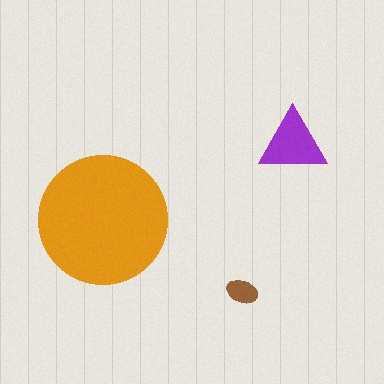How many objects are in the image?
There are 3 objects in the image.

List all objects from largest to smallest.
The orange circle, the purple triangle, the brown ellipse.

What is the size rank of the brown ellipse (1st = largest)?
3rd.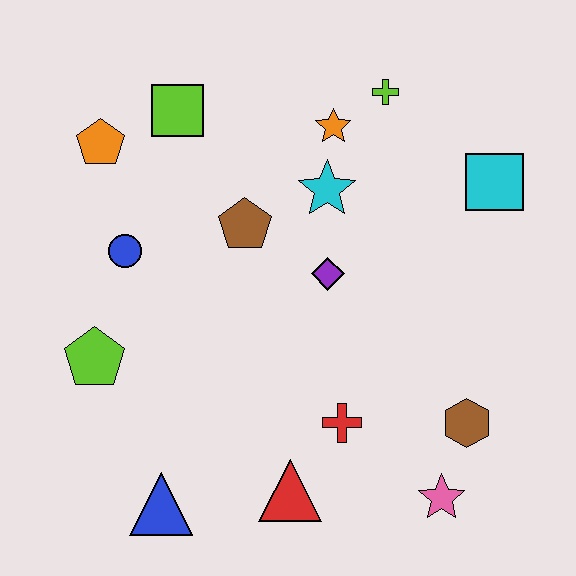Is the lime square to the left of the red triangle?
Yes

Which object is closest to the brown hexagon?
The pink star is closest to the brown hexagon.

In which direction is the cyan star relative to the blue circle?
The cyan star is to the right of the blue circle.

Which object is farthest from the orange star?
The blue triangle is farthest from the orange star.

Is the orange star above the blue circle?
Yes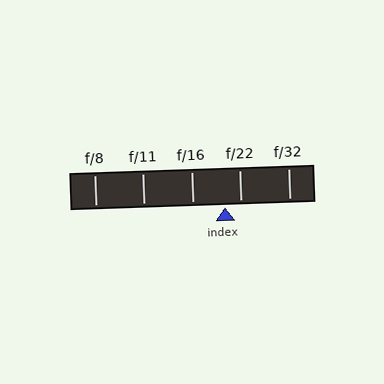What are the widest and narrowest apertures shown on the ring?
The widest aperture shown is f/8 and the narrowest is f/32.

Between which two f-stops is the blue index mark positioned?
The index mark is between f/16 and f/22.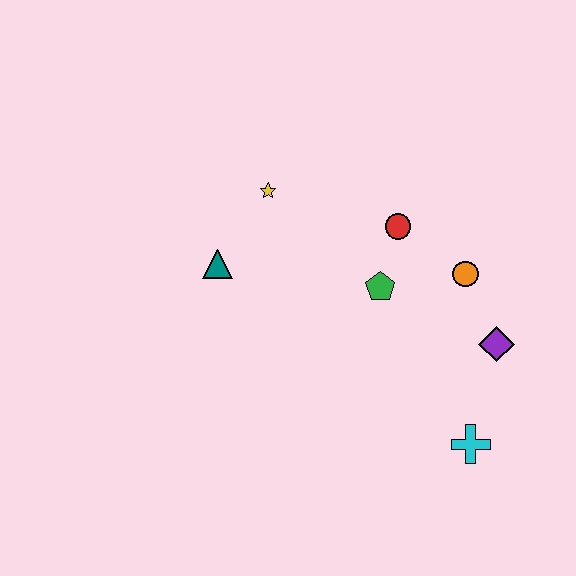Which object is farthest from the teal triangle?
The cyan cross is farthest from the teal triangle.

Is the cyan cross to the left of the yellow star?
No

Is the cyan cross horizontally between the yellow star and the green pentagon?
No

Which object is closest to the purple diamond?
The orange circle is closest to the purple diamond.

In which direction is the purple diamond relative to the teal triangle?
The purple diamond is to the right of the teal triangle.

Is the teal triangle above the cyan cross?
Yes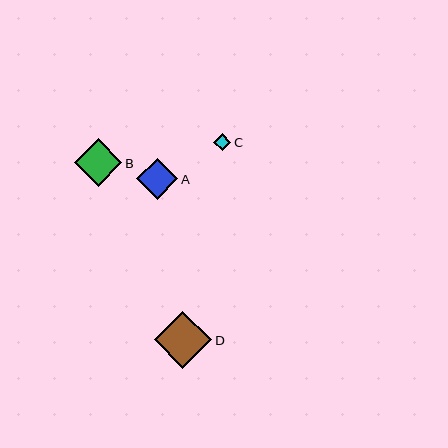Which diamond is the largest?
Diamond D is the largest with a size of approximately 57 pixels.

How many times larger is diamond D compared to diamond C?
Diamond D is approximately 3.4 times the size of diamond C.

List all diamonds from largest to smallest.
From largest to smallest: D, B, A, C.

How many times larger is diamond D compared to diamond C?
Diamond D is approximately 3.4 times the size of diamond C.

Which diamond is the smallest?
Diamond C is the smallest with a size of approximately 17 pixels.